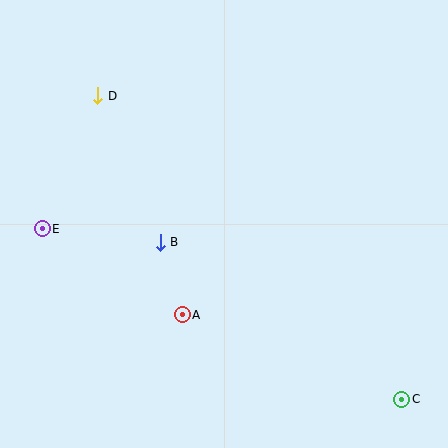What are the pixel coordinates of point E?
Point E is at (42, 229).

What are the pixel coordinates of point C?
Point C is at (402, 399).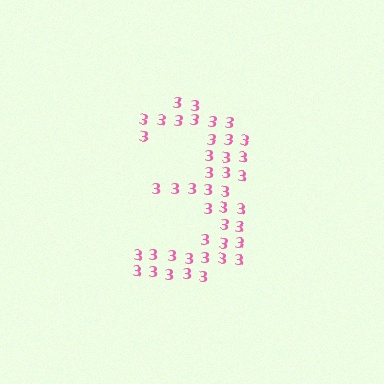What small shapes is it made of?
It is made of small digit 3's.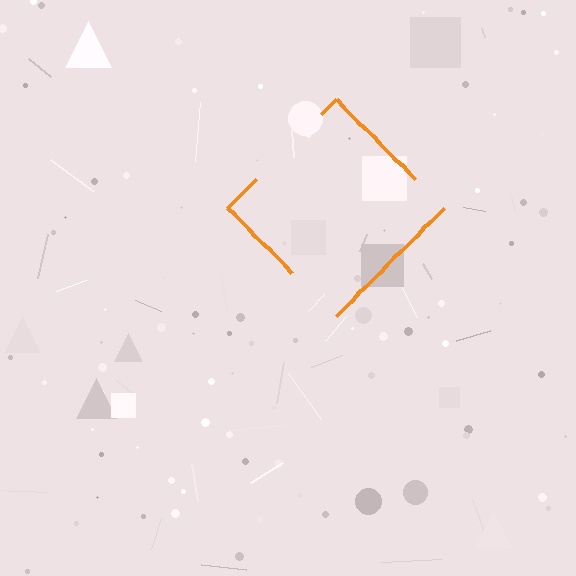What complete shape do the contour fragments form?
The contour fragments form a diamond.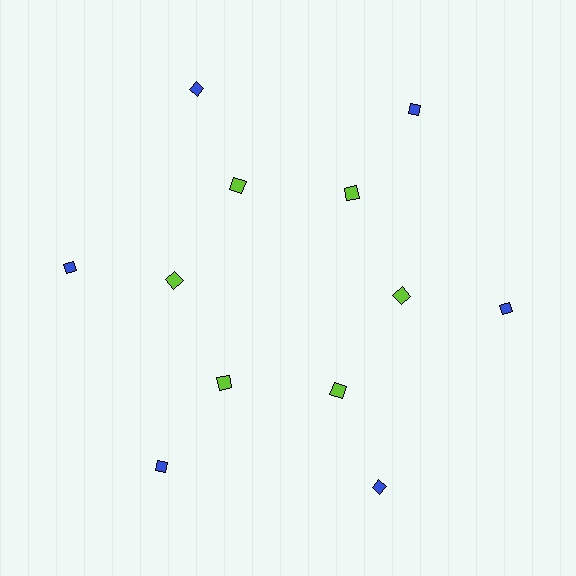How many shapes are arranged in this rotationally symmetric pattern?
There are 12 shapes, arranged in 6 groups of 2.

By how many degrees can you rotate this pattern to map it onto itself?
The pattern maps onto itself every 60 degrees of rotation.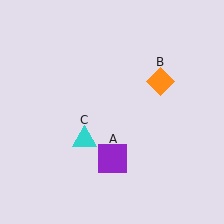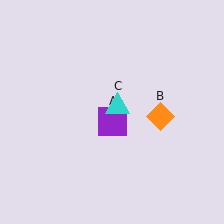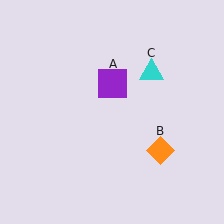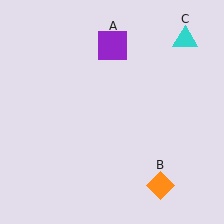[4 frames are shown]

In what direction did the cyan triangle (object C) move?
The cyan triangle (object C) moved up and to the right.